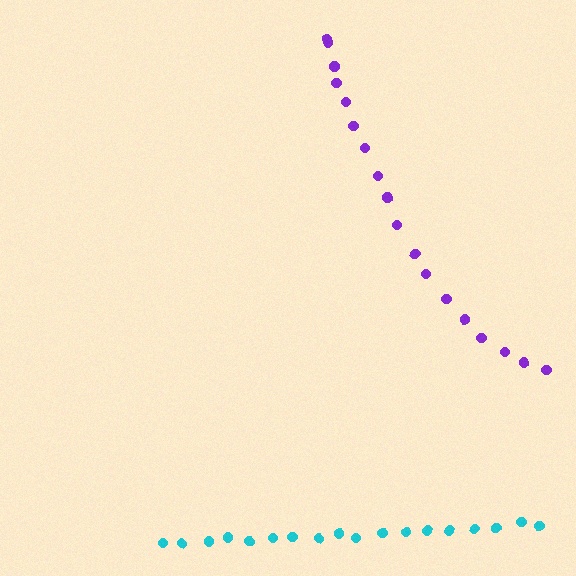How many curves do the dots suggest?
There are 2 distinct paths.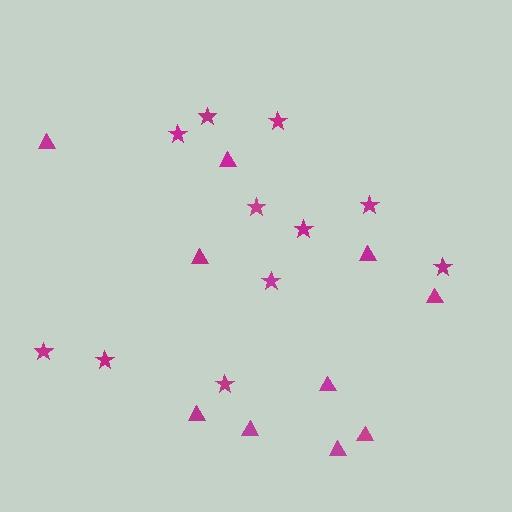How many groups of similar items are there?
There are 2 groups: one group of triangles (10) and one group of stars (11).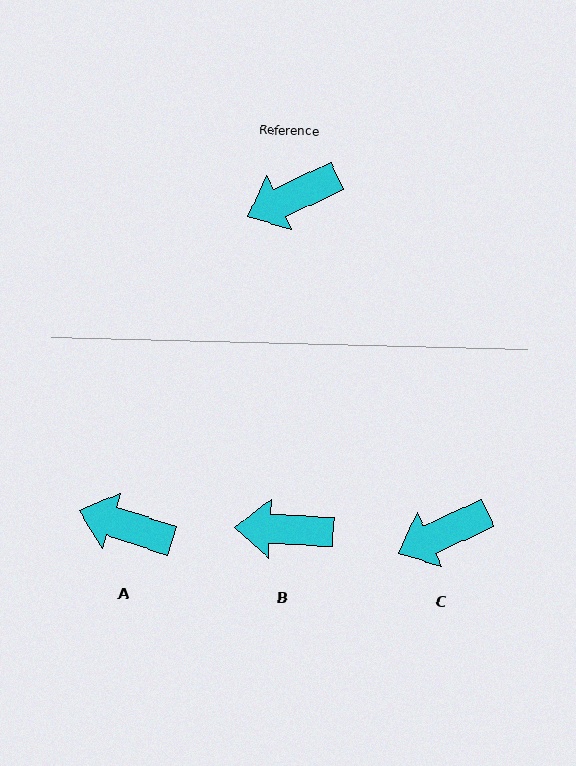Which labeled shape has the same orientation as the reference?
C.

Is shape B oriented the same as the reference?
No, it is off by about 27 degrees.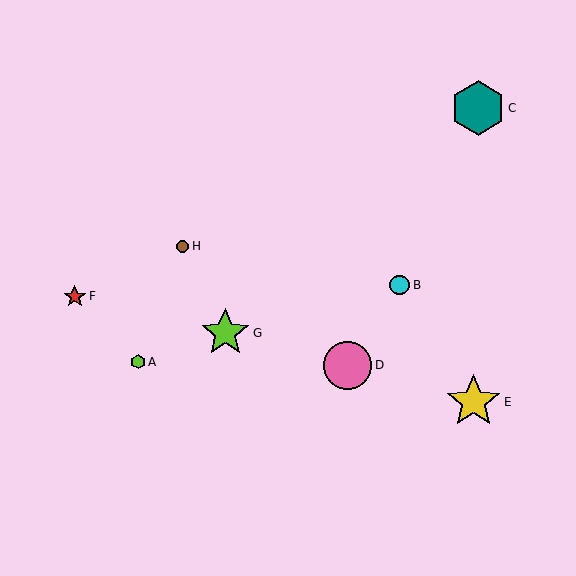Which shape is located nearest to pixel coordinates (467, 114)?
The teal hexagon (labeled C) at (478, 108) is nearest to that location.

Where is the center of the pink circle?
The center of the pink circle is at (347, 365).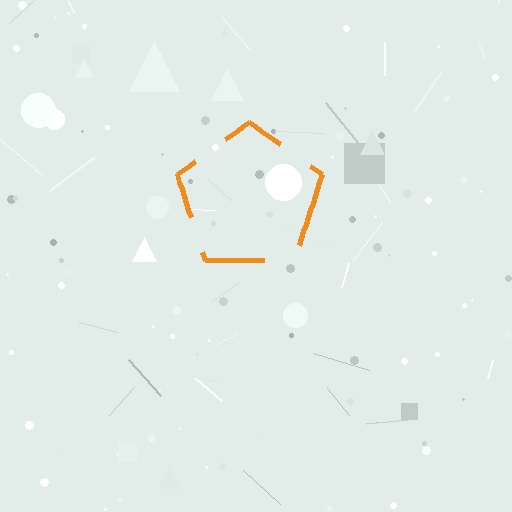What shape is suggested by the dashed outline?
The dashed outline suggests a pentagon.